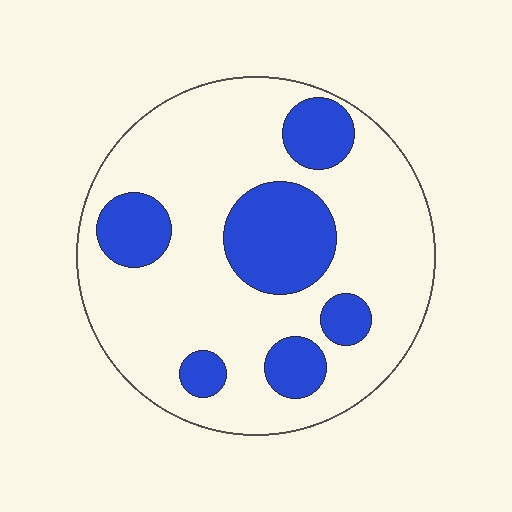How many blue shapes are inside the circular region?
6.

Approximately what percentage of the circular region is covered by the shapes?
Approximately 25%.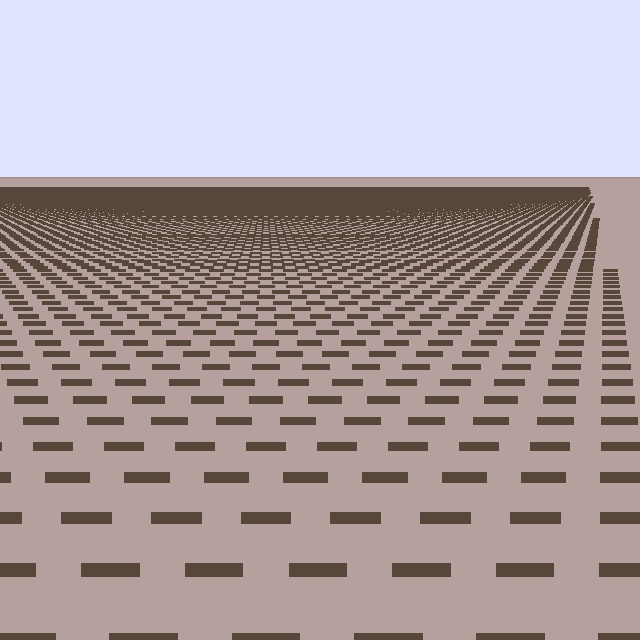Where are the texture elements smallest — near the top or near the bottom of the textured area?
Near the top.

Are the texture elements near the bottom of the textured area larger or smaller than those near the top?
Larger. Near the bottom, elements are closer to the viewer and appear at a bigger on-screen size.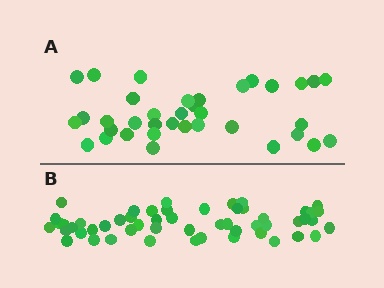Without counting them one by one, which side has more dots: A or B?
Region B (the bottom region) has more dots.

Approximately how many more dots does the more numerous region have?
Region B has approximately 15 more dots than region A.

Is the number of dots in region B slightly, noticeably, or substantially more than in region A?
Region B has substantially more. The ratio is roughly 1.5 to 1.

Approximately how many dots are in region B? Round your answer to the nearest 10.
About 50 dots. (The exact count is 53, which rounds to 50.)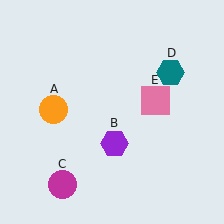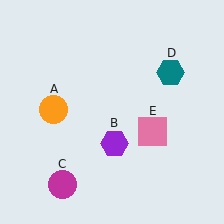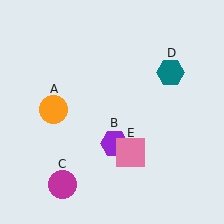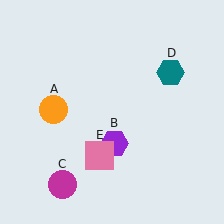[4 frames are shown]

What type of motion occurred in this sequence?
The pink square (object E) rotated clockwise around the center of the scene.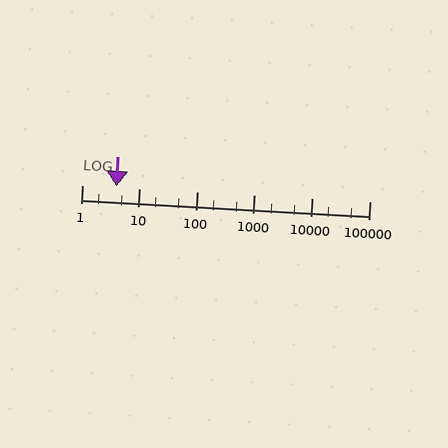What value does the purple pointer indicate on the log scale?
The pointer indicates approximately 4.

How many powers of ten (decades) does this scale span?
The scale spans 5 decades, from 1 to 100000.